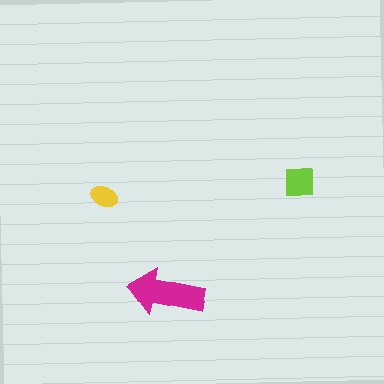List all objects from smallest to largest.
The yellow ellipse, the lime square, the magenta arrow.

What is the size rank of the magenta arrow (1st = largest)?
1st.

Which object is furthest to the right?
The lime square is rightmost.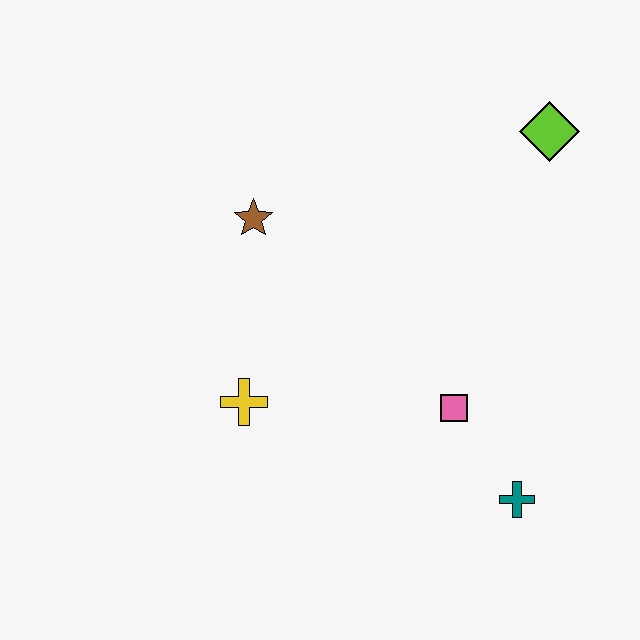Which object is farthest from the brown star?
The teal cross is farthest from the brown star.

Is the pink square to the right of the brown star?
Yes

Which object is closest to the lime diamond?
The pink square is closest to the lime diamond.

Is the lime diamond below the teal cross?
No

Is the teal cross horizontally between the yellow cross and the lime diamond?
Yes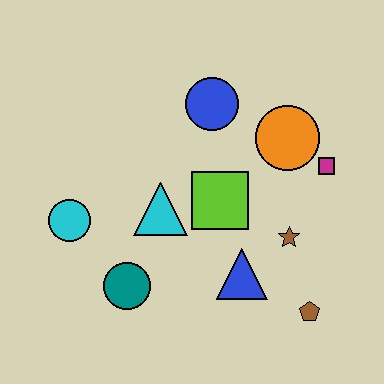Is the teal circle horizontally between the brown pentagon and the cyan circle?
Yes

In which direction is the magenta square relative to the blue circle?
The magenta square is to the right of the blue circle.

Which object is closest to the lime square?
The cyan triangle is closest to the lime square.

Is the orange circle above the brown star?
Yes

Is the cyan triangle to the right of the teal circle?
Yes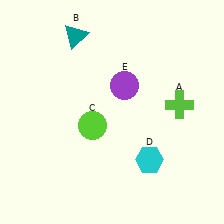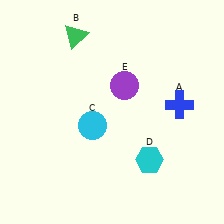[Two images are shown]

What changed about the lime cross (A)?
In Image 1, A is lime. In Image 2, it changed to blue.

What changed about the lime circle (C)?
In Image 1, C is lime. In Image 2, it changed to cyan.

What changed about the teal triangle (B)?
In Image 1, B is teal. In Image 2, it changed to green.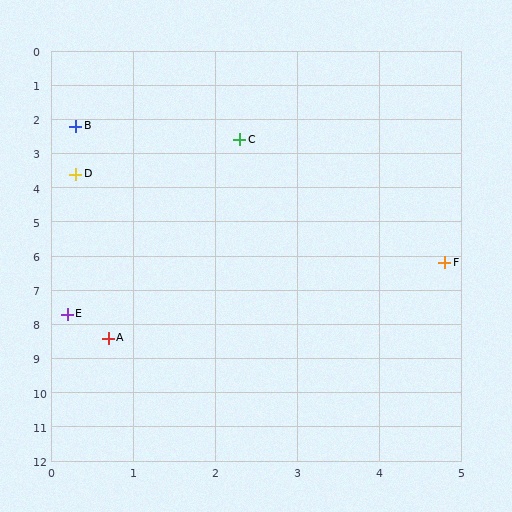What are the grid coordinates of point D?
Point D is at approximately (0.3, 3.6).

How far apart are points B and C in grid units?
Points B and C are about 2.0 grid units apart.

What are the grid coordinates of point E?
Point E is at approximately (0.2, 7.7).